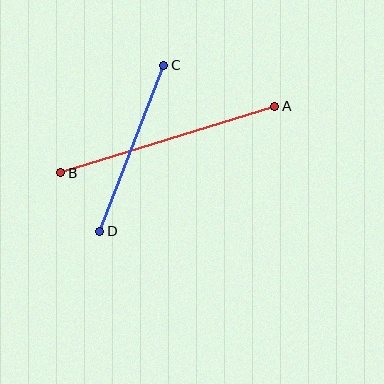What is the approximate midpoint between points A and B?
The midpoint is at approximately (168, 140) pixels.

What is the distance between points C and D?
The distance is approximately 178 pixels.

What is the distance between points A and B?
The distance is approximately 224 pixels.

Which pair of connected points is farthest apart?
Points A and B are farthest apart.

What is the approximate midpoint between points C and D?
The midpoint is at approximately (132, 148) pixels.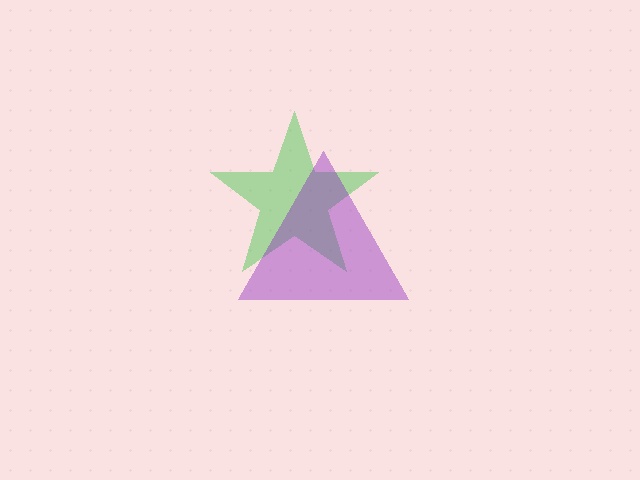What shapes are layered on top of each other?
The layered shapes are: a green star, a purple triangle.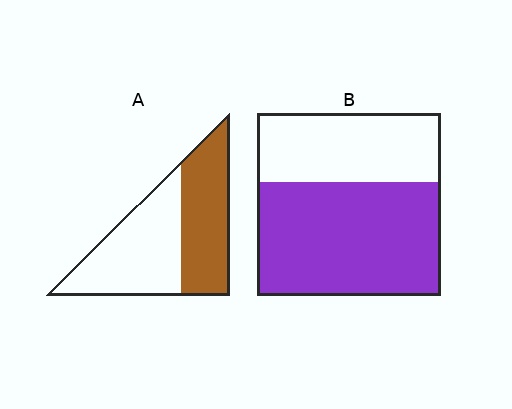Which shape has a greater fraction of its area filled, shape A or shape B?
Shape B.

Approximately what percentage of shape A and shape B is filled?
A is approximately 45% and B is approximately 60%.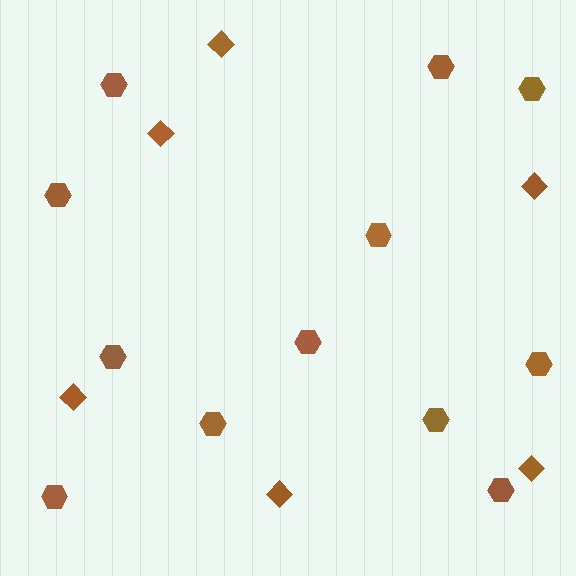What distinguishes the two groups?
There are 2 groups: one group of hexagons (12) and one group of diamonds (6).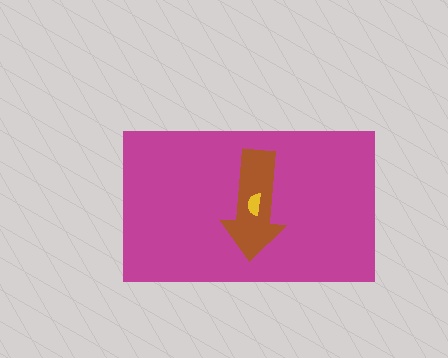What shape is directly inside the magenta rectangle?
The brown arrow.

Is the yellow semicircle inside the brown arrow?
Yes.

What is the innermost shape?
The yellow semicircle.